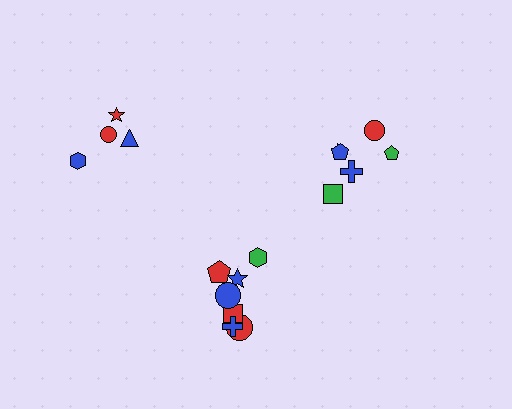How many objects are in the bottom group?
There are 7 objects.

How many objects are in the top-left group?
There are 4 objects.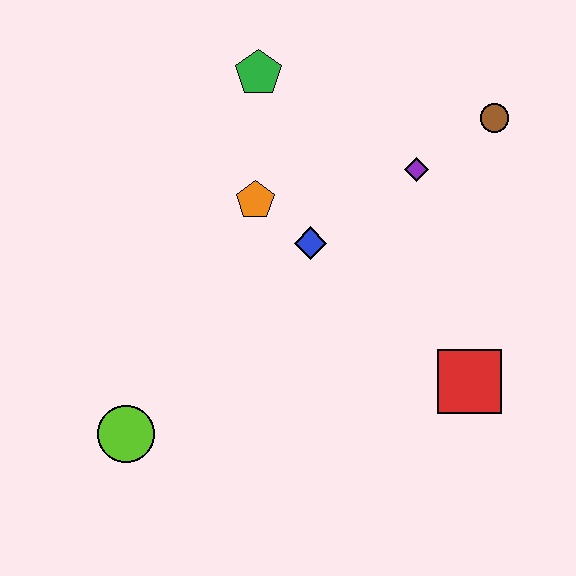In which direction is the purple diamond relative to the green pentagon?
The purple diamond is to the right of the green pentagon.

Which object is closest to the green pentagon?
The orange pentagon is closest to the green pentagon.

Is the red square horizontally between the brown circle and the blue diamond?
Yes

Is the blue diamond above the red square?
Yes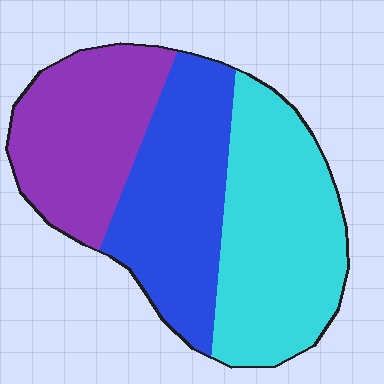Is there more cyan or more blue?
Cyan.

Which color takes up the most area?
Cyan, at roughly 40%.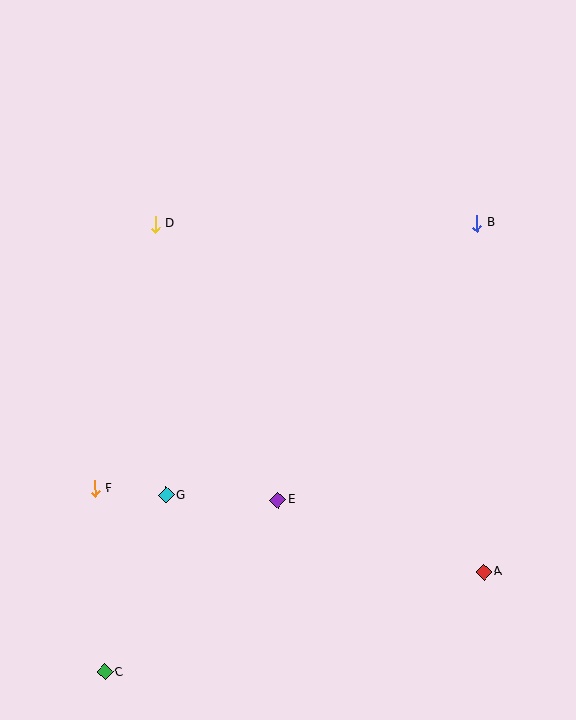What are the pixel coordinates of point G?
Point G is at (166, 495).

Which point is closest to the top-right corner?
Point B is closest to the top-right corner.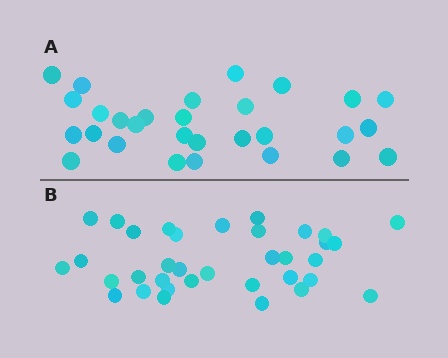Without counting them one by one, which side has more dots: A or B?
Region B (the bottom region) has more dots.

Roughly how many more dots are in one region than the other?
Region B has about 6 more dots than region A.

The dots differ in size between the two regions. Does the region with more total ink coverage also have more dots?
No. Region A has more total ink coverage because its dots are larger, but region B actually contains more individual dots. Total area can be misleading — the number of items is what matters here.